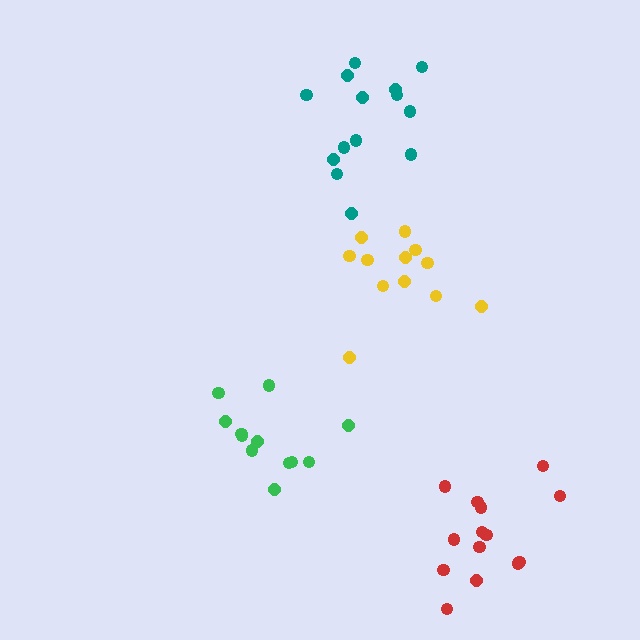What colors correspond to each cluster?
The clusters are colored: yellow, green, red, teal.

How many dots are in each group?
Group 1: 12 dots, Group 2: 12 dots, Group 3: 14 dots, Group 4: 14 dots (52 total).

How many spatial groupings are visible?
There are 4 spatial groupings.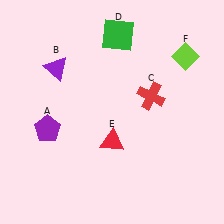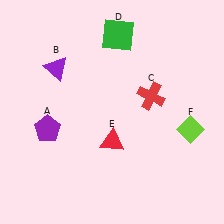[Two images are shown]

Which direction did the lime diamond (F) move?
The lime diamond (F) moved down.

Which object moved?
The lime diamond (F) moved down.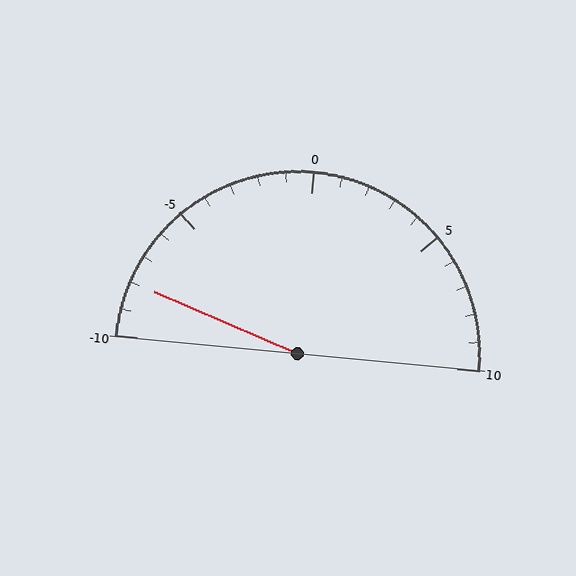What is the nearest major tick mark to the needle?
The nearest major tick mark is -10.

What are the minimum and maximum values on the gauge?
The gauge ranges from -10 to 10.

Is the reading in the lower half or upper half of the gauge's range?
The reading is in the lower half of the range (-10 to 10).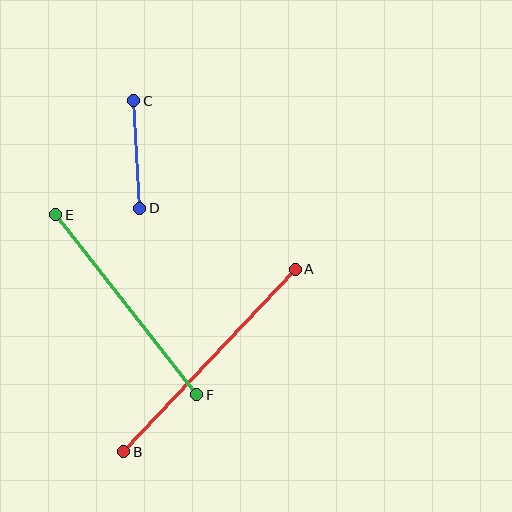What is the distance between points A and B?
The distance is approximately 250 pixels.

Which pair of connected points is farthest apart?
Points A and B are farthest apart.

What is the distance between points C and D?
The distance is approximately 108 pixels.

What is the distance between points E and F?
The distance is approximately 228 pixels.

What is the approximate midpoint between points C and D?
The midpoint is at approximately (137, 155) pixels.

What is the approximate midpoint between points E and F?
The midpoint is at approximately (126, 305) pixels.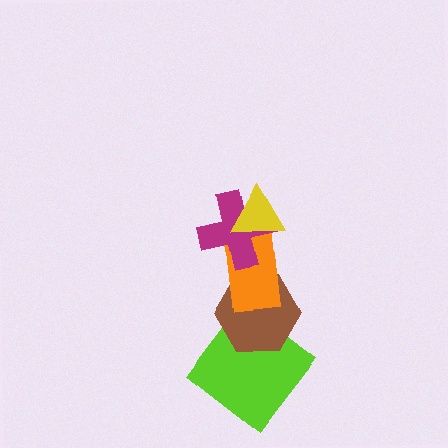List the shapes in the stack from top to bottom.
From top to bottom: the yellow triangle, the magenta cross, the orange rectangle, the brown hexagon, the lime diamond.